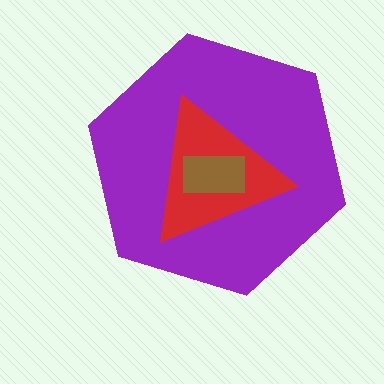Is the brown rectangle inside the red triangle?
Yes.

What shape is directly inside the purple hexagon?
The red triangle.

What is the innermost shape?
The brown rectangle.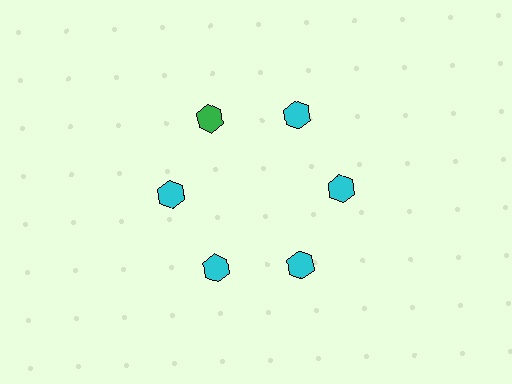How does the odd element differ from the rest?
It has a different color: green instead of cyan.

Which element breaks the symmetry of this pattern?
The green hexagon at roughly the 11 o'clock position breaks the symmetry. All other shapes are cyan hexagons.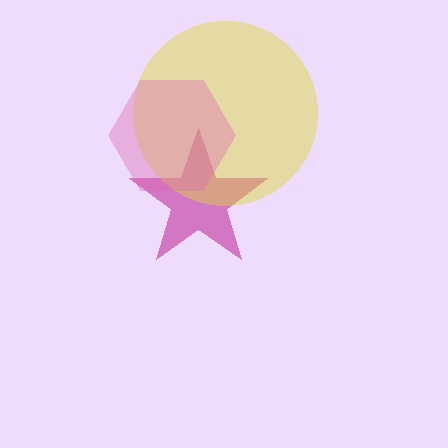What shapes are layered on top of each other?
The layered shapes are: a magenta star, a yellow circle, a pink hexagon.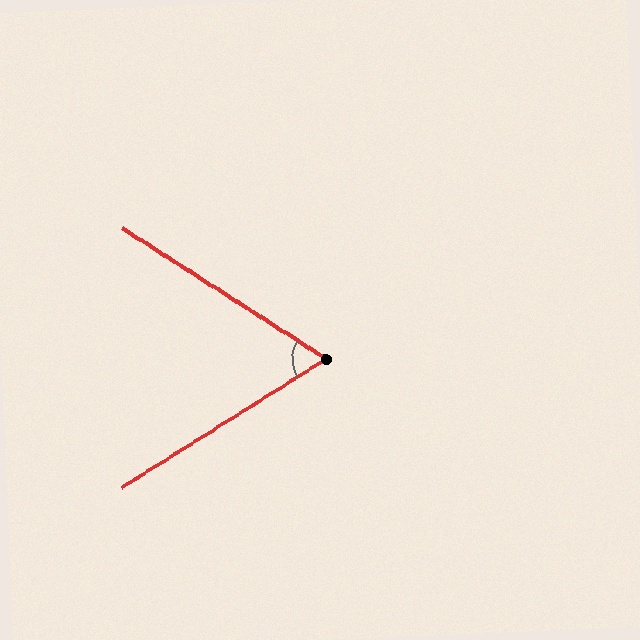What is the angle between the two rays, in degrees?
Approximately 65 degrees.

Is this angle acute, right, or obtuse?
It is acute.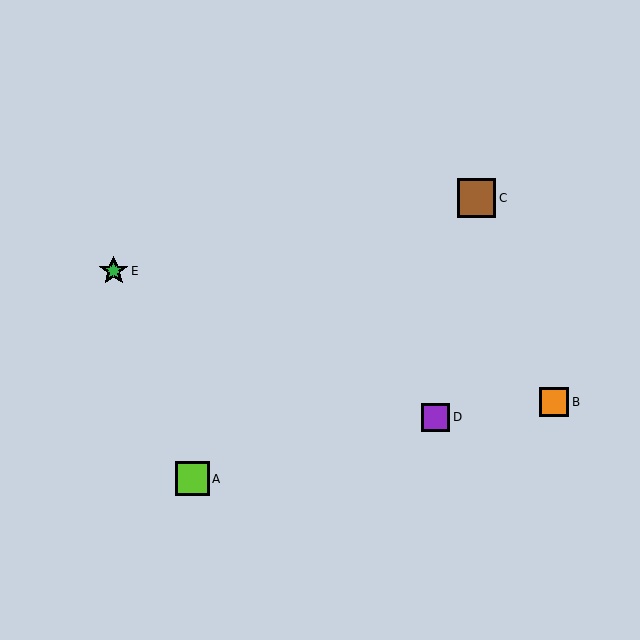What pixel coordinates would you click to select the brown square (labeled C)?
Click at (476, 198) to select the brown square C.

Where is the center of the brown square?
The center of the brown square is at (476, 198).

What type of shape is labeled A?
Shape A is a lime square.